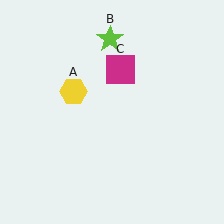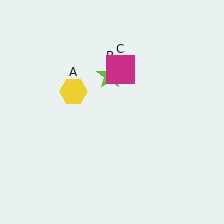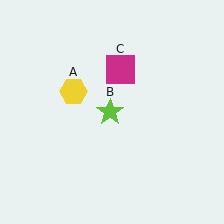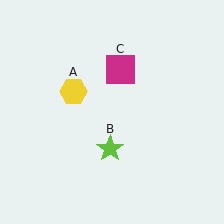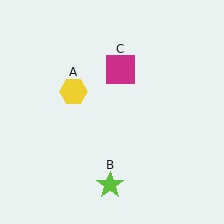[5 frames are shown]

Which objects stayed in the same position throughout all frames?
Yellow hexagon (object A) and magenta square (object C) remained stationary.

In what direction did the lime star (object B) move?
The lime star (object B) moved down.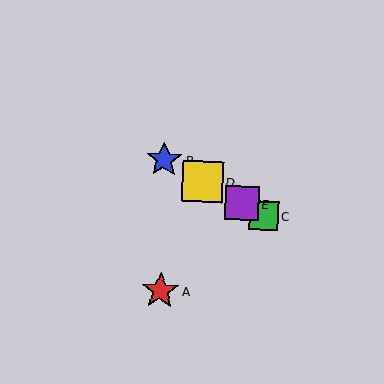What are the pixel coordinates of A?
Object A is at (160, 291).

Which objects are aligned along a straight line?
Objects B, C, D, E are aligned along a straight line.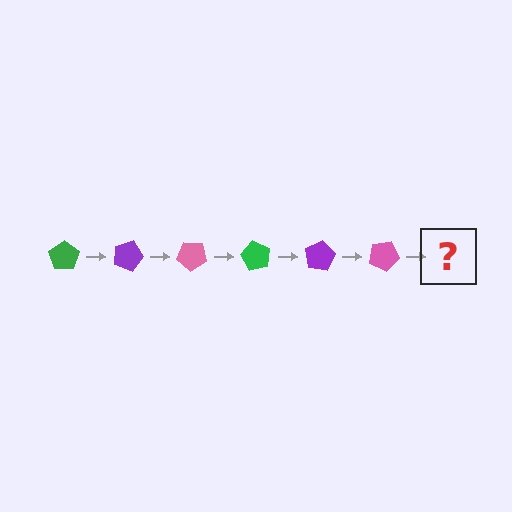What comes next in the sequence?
The next element should be a green pentagon, rotated 120 degrees from the start.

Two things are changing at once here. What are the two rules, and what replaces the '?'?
The two rules are that it rotates 20 degrees each step and the color cycles through green, purple, and pink. The '?' should be a green pentagon, rotated 120 degrees from the start.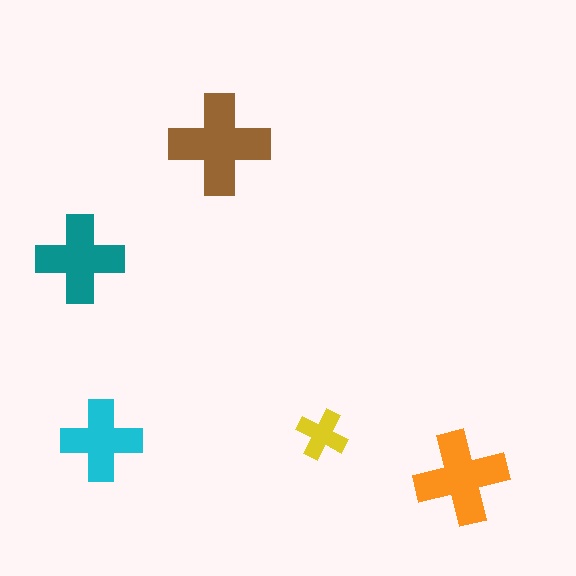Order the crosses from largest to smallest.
the brown one, the orange one, the teal one, the cyan one, the yellow one.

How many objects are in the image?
There are 5 objects in the image.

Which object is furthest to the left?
The teal cross is leftmost.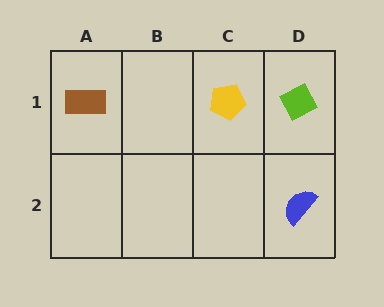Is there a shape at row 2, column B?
No, that cell is empty.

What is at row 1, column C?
A yellow pentagon.